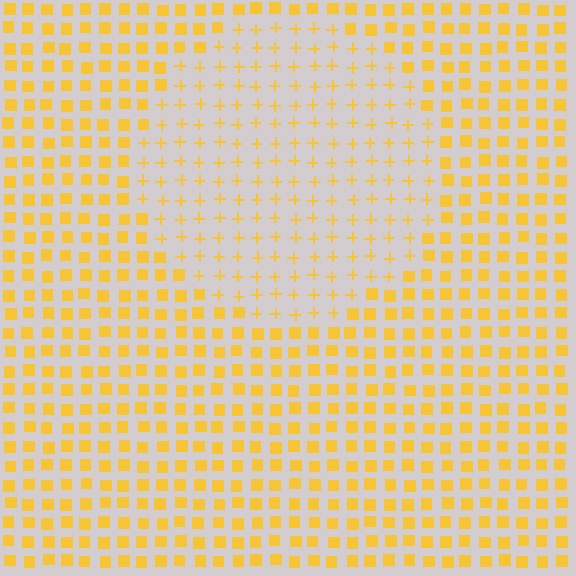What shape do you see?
I see a circle.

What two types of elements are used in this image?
The image uses plus signs inside the circle region and squares outside it.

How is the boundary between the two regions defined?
The boundary is defined by a change in element shape: plus signs inside vs. squares outside. All elements share the same color and spacing.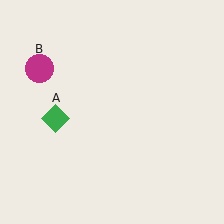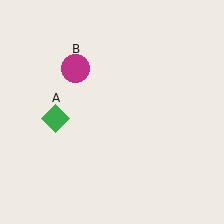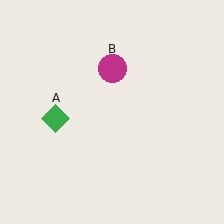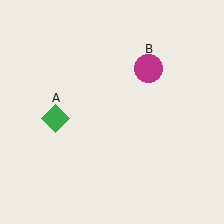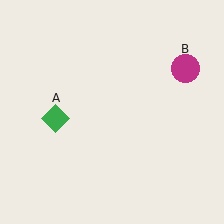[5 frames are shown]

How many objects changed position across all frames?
1 object changed position: magenta circle (object B).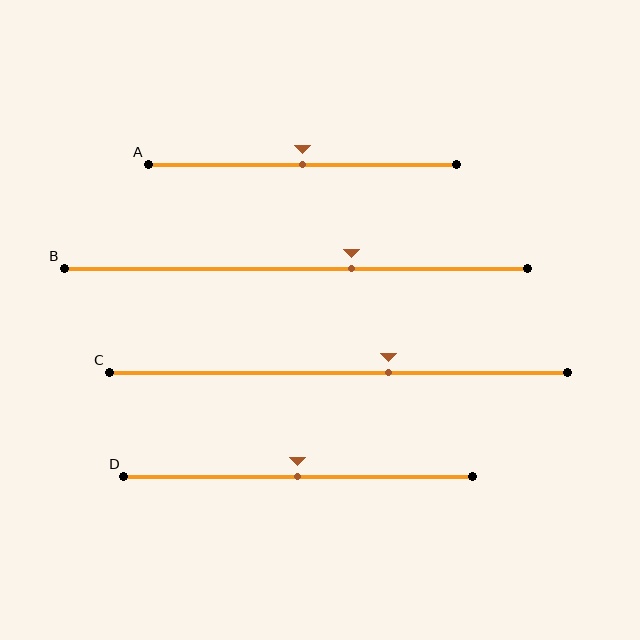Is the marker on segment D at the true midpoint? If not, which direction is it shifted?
Yes, the marker on segment D is at the true midpoint.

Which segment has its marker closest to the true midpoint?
Segment A has its marker closest to the true midpoint.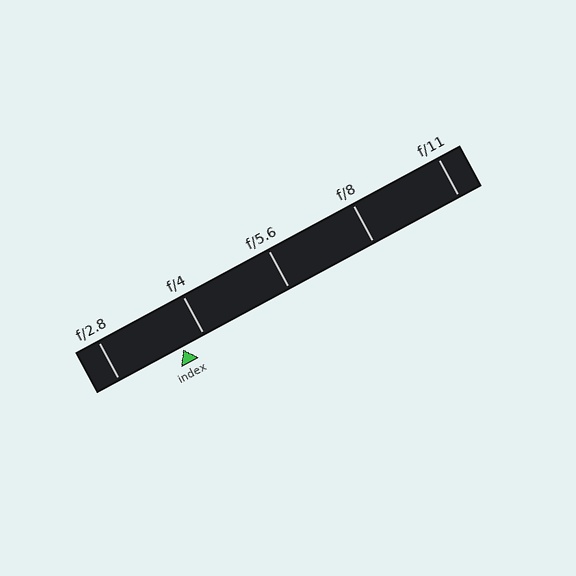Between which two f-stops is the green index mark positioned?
The index mark is between f/2.8 and f/4.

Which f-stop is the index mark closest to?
The index mark is closest to f/4.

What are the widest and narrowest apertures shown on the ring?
The widest aperture shown is f/2.8 and the narrowest is f/11.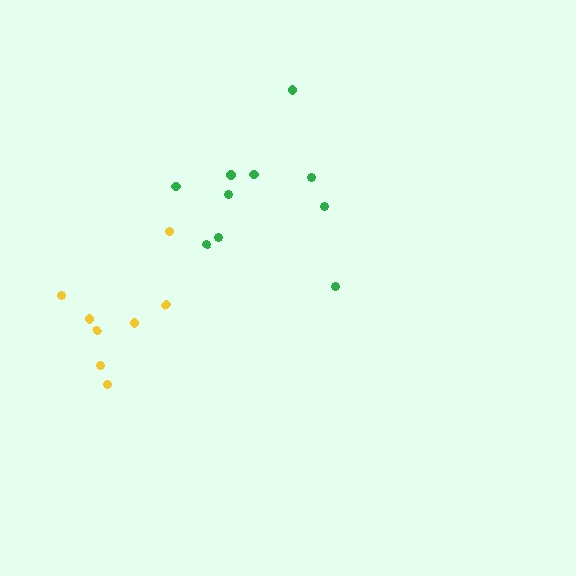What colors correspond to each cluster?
The clusters are colored: green, yellow.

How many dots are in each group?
Group 1: 10 dots, Group 2: 8 dots (18 total).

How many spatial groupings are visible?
There are 2 spatial groupings.